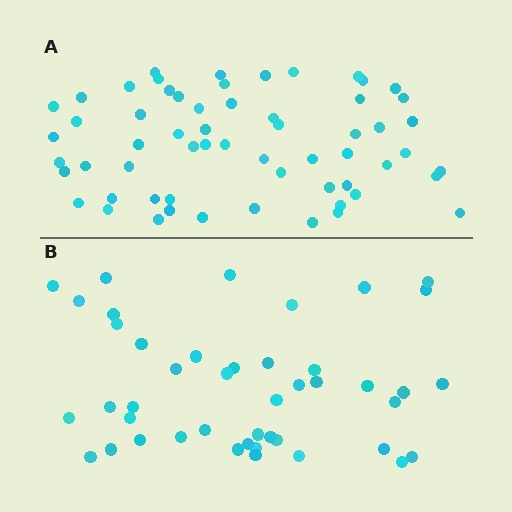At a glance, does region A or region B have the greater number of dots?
Region A (the top region) has more dots.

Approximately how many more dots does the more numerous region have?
Region A has approximately 15 more dots than region B.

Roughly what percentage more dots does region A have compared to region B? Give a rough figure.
About 35% more.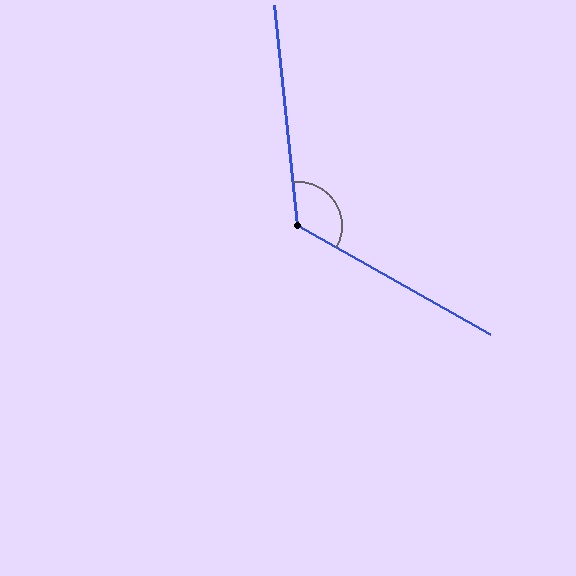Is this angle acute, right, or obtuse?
It is obtuse.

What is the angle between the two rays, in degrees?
Approximately 126 degrees.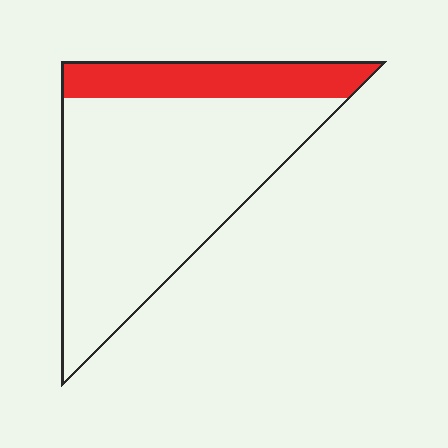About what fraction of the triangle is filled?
About one fifth (1/5).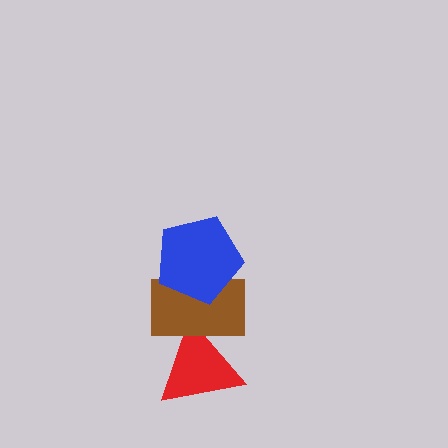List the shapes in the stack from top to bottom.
From top to bottom: the blue pentagon, the brown rectangle, the red triangle.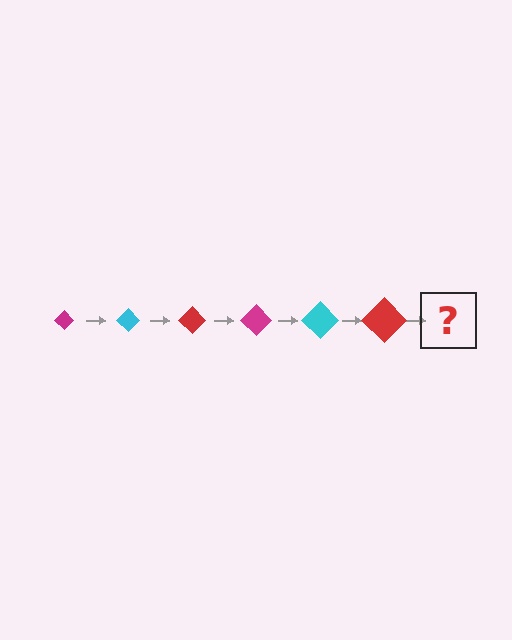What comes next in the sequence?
The next element should be a magenta diamond, larger than the previous one.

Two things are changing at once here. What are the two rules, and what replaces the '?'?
The two rules are that the diamond grows larger each step and the color cycles through magenta, cyan, and red. The '?' should be a magenta diamond, larger than the previous one.